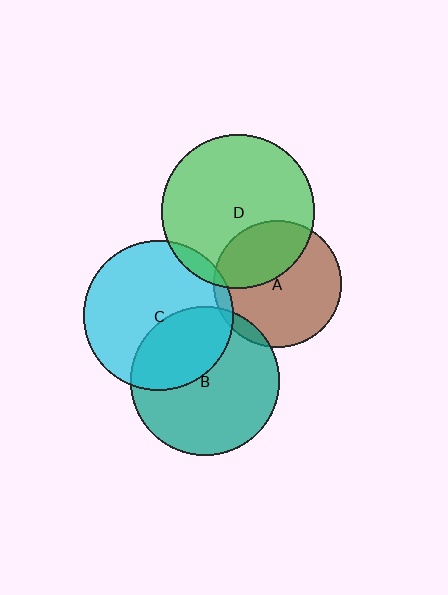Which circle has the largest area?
Circle D (green).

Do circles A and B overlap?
Yes.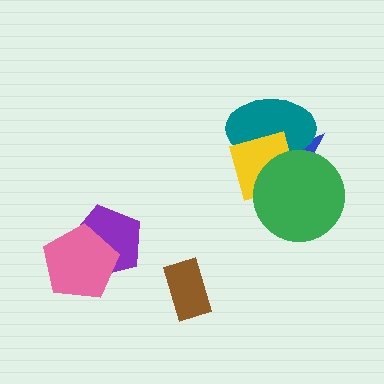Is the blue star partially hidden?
Yes, it is partially covered by another shape.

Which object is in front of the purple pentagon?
The pink pentagon is in front of the purple pentagon.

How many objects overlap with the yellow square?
3 objects overlap with the yellow square.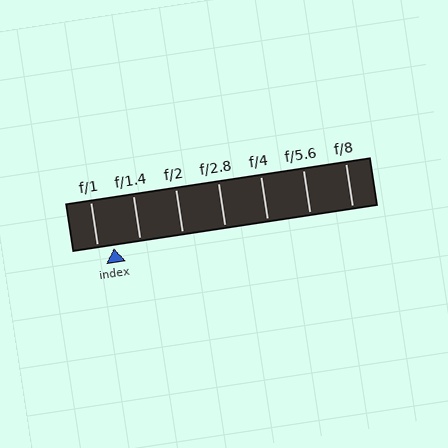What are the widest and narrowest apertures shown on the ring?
The widest aperture shown is f/1 and the narrowest is f/8.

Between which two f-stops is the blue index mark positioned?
The index mark is between f/1 and f/1.4.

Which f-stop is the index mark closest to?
The index mark is closest to f/1.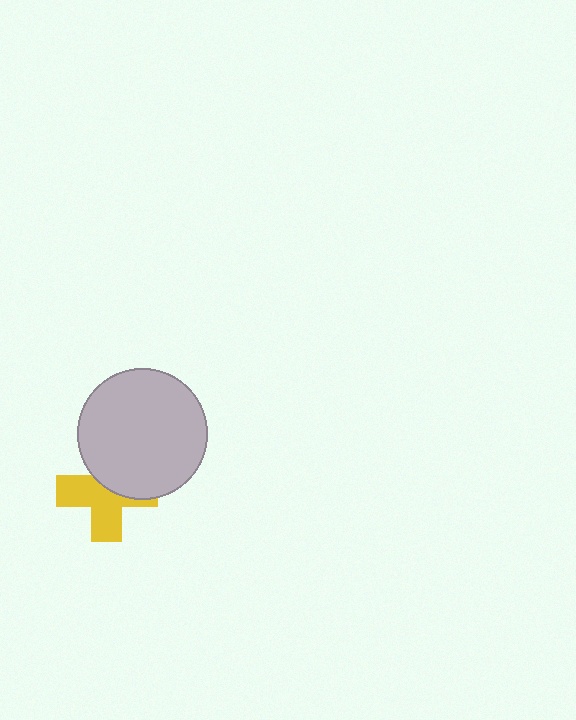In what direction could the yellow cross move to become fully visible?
The yellow cross could move down. That would shift it out from behind the light gray circle entirely.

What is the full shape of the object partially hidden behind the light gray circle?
The partially hidden object is a yellow cross.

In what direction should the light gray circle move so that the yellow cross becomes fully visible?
The light gray circle should move up. That is the shortest direction to clear the overlap and leave the yellow cross fully visible.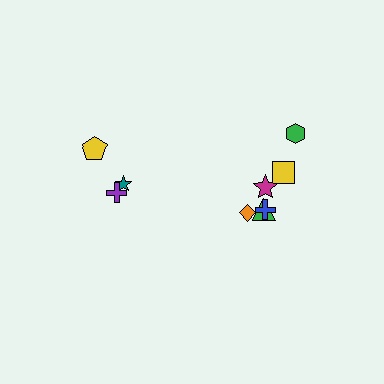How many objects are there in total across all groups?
There are 9 objects.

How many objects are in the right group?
There are 6 objects.